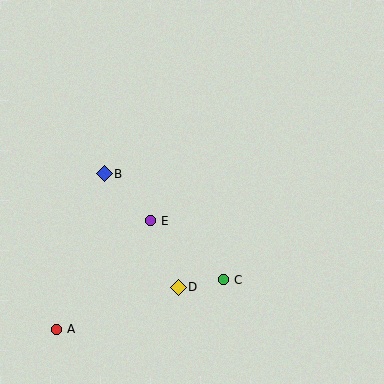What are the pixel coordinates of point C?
Point C is at (224, 280).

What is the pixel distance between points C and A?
The distance between C and A is 174 pixels.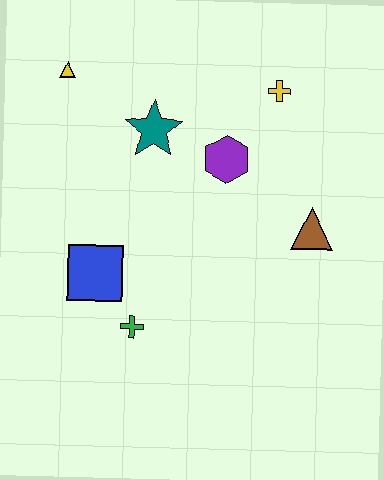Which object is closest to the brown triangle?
The purple hexagon is closest to the brown triangle.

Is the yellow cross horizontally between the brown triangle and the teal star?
Yes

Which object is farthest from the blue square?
The yellow cross is farthest from the blue square.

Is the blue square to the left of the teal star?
Yes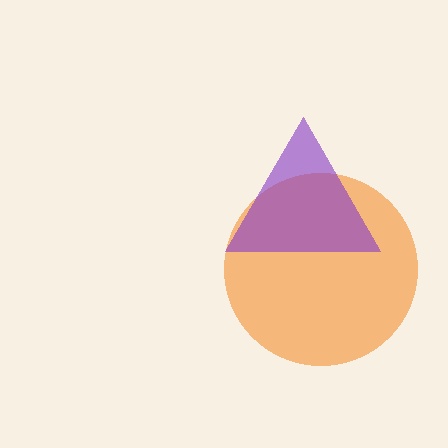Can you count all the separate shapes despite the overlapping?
Yes, there are 2 separate shapes.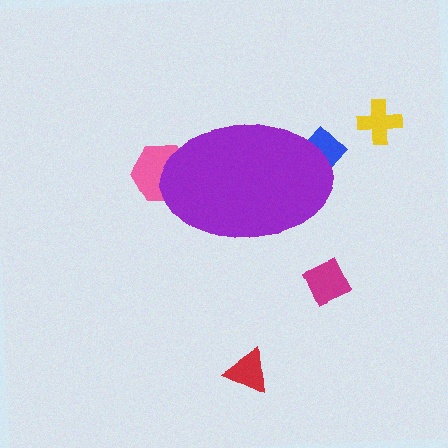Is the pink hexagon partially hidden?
Yes, the pink hexagon is partially hidden behind the purple ellipse.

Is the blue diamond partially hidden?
Yes, the blue diamond is partially hidden behind the purple ellipse.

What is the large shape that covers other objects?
A purple ellipse.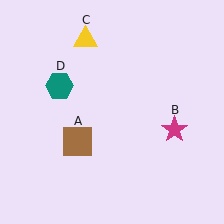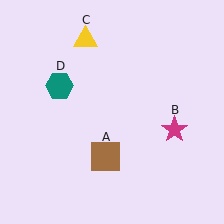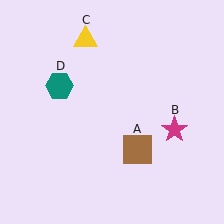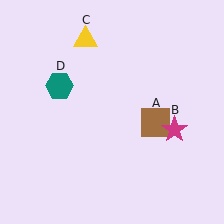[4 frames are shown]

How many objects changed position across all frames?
1 object changed position: brown square (object A).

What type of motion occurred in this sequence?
The brown square (object A) rotated counterclockwise around the center of the scene.